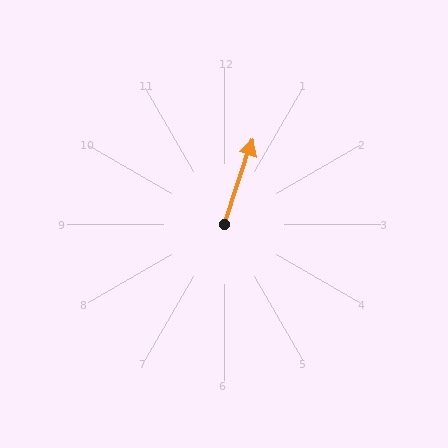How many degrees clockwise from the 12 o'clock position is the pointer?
Approximately 19 degrees.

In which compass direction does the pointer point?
North.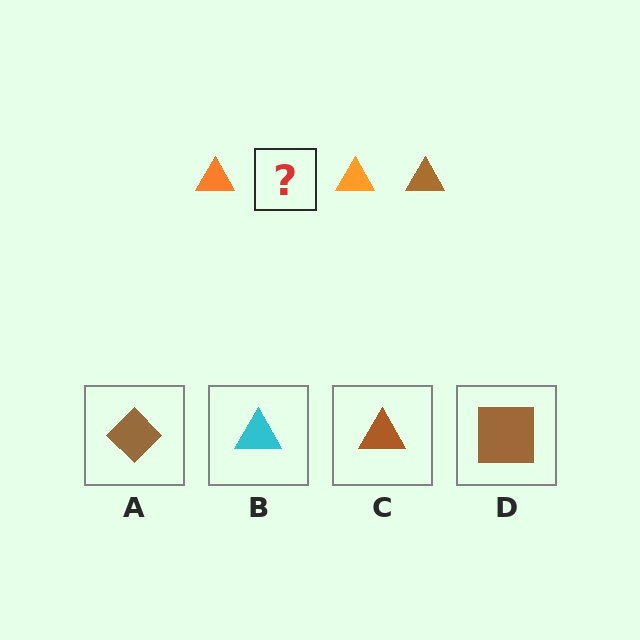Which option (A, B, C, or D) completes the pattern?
C.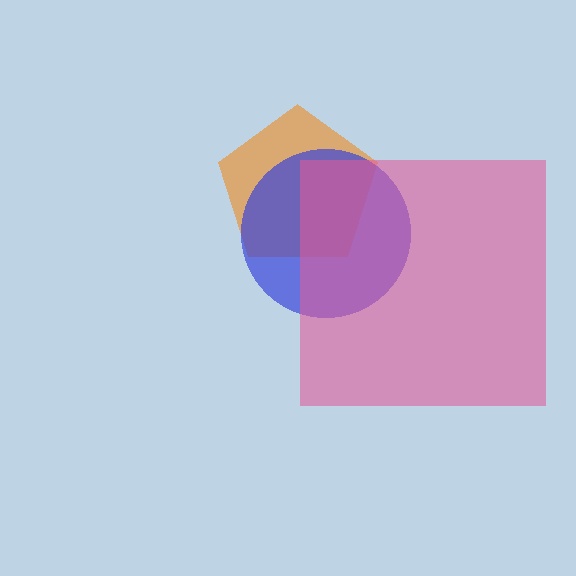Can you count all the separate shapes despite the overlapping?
Yes, there are 3 separate shapes.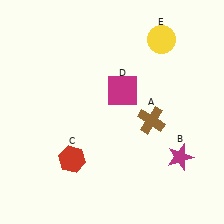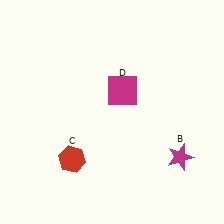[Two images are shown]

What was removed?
The yellow circle (E), the brown cross (A) were removed in Image 2.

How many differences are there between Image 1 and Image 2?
There are 2 differences between the two images.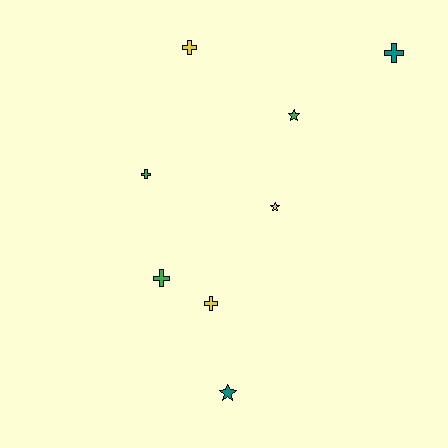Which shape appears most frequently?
Cross, with 5 objects.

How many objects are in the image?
There are 8 objects.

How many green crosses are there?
There are 2 green crosses.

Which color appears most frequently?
Green, with 3 objects.